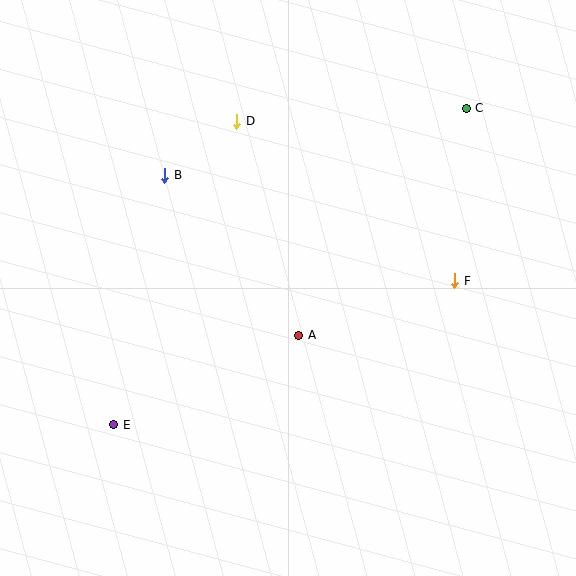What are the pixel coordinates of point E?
Point E is at (114, 425).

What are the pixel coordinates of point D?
Point D is at (237, 121).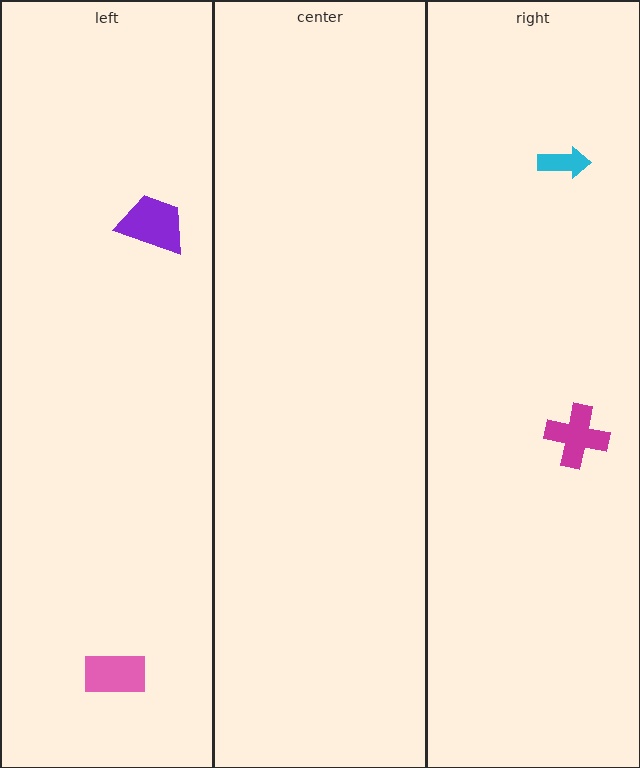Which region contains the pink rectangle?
The left region.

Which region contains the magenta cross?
The right region.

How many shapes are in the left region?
2.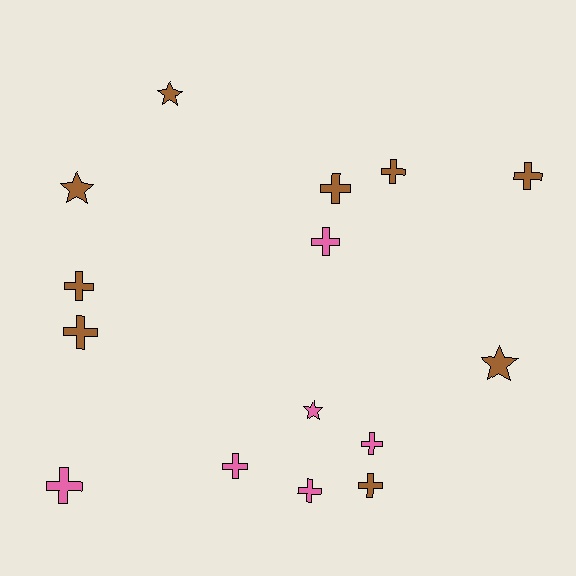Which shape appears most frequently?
Cross, with 11 objects.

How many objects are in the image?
There are 15 objects.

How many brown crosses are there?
There are 6 brown crosses.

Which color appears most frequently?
Brown, with 9 objects.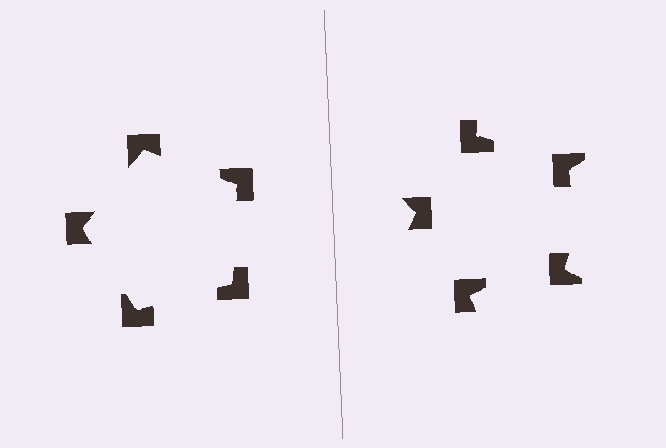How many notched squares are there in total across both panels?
10 — 5 on each side.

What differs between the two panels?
The notched squares are positioned identically on both sides; only the wedge orientations differ. On the left they align to a pentagon; on the right they are misaligned.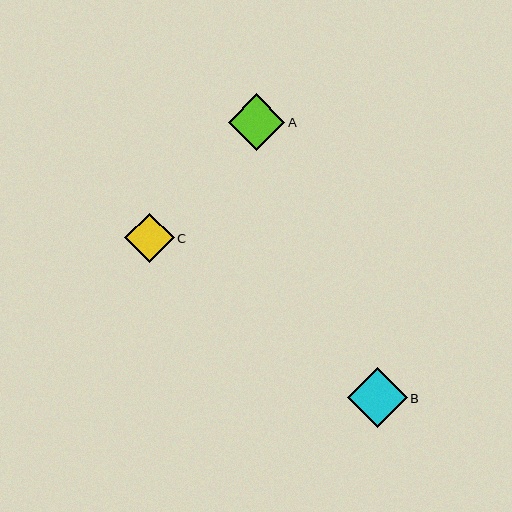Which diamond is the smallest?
Diamond C is the smallest with a size of approximately 49 pixels.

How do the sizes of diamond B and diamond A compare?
Diamond B and diamond A are approximately the same size.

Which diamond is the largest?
Diamond B is the largest with a size of approximately 60 pixels.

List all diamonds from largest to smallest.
From largest to smallest: B, A, C.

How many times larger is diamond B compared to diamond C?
Diamond B is approximately 1.2 times the size of diamond C.